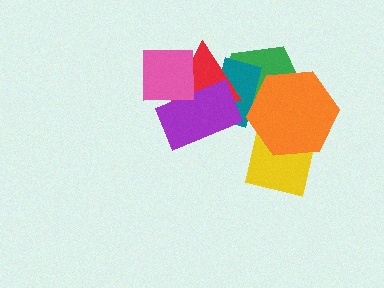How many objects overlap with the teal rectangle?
4 objects overlap with the teal rectangle.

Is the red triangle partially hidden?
Yes, it is partially covered by another shape.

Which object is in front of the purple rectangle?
The pink square is in front of the purple rectangle.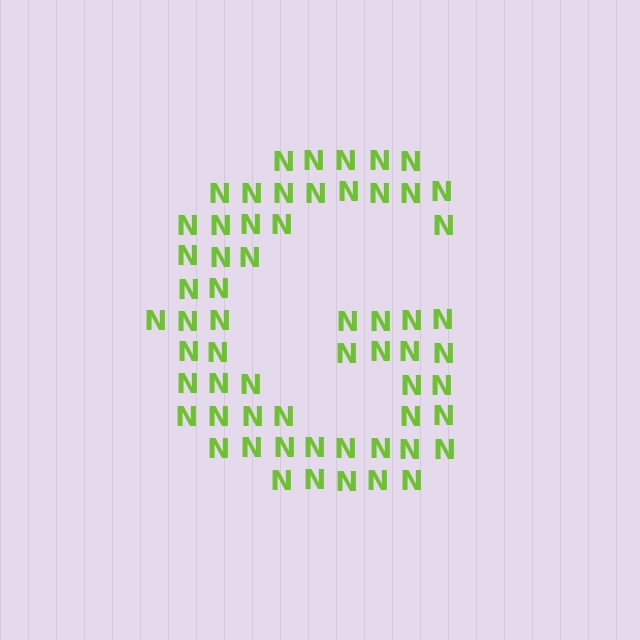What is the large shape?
The large shape is the letter G.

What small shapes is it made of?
It is made of small letter N's.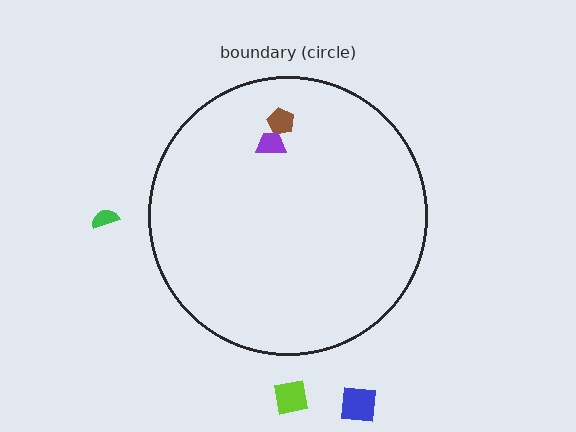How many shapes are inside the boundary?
2 inside, 3 outside.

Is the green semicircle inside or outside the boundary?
Outside.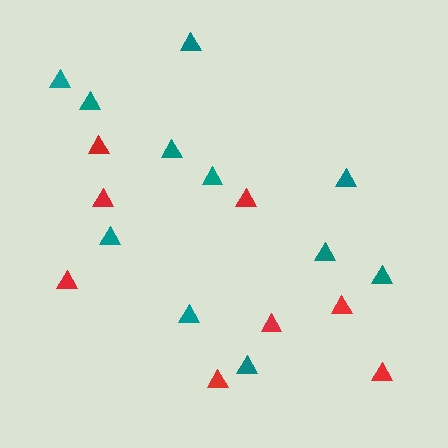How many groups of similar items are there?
There are 2 groups: one group of red triangles (8) and one group of teal triangles (11).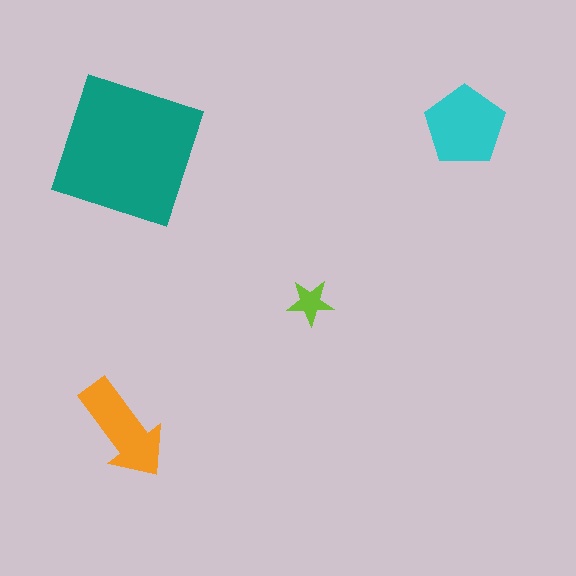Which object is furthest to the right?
The cyan pentagon is rightmost.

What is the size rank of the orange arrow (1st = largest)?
3rd.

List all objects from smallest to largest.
The lime star, the orange arrow, the cyan pentagon, the teal square.